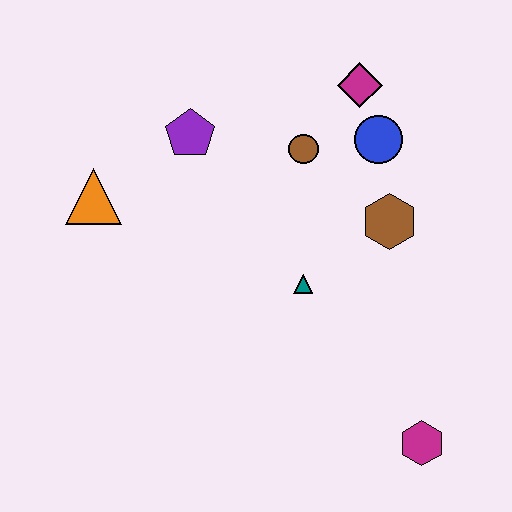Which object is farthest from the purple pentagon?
The magenta hexagon is farthest from the purple pentagon.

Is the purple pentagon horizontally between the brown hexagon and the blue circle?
No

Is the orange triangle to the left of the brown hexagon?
Yes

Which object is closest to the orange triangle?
The purple pentagon is closest to the orange triangle.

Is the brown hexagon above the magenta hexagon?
Yes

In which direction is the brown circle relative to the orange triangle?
The brown circle is to the right of the orange triangle.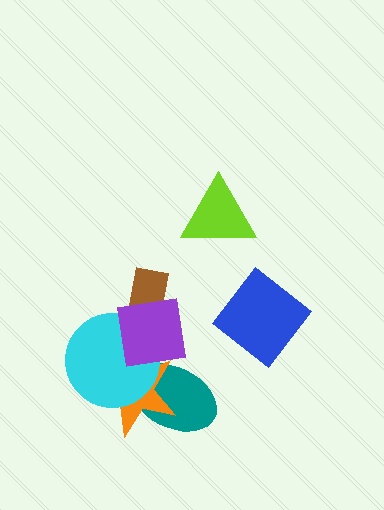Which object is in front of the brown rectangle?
The purple square is in front of the brown rectangle.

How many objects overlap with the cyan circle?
3 objects overlap with the cyan circle.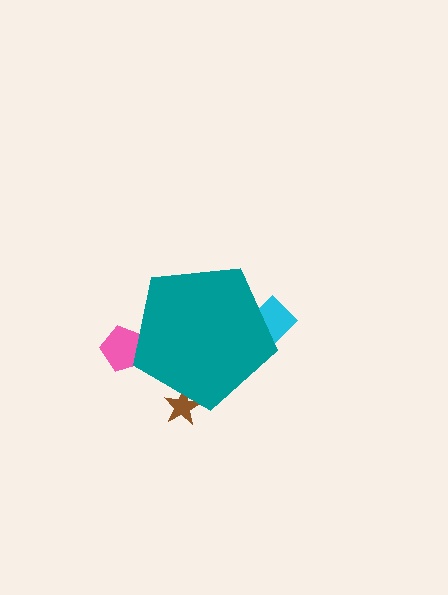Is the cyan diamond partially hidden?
Yes, the cyan diamond is partially hidden behind the teal pentagon.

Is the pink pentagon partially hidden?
Yes, the pink pentagon is partially hidden behind the teal pentagon.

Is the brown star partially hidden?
Yes, the brown star is partially hidden behind the teal pentagon.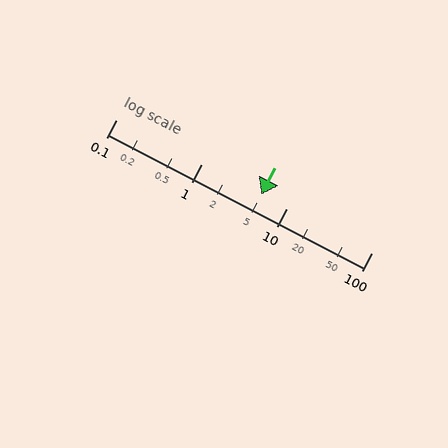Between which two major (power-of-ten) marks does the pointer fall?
The pointer is between 1 and 10.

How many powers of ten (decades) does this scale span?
The scale spans 3 decades, from 0.1 to 100.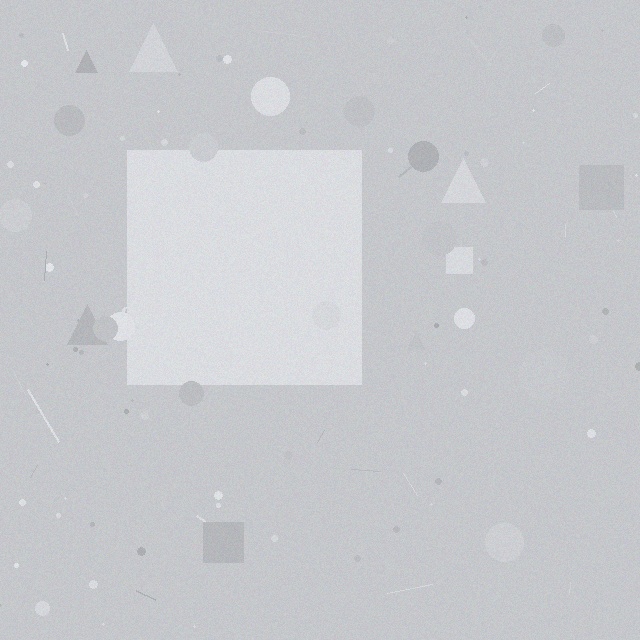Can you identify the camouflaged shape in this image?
The camouflaged shape is a square.